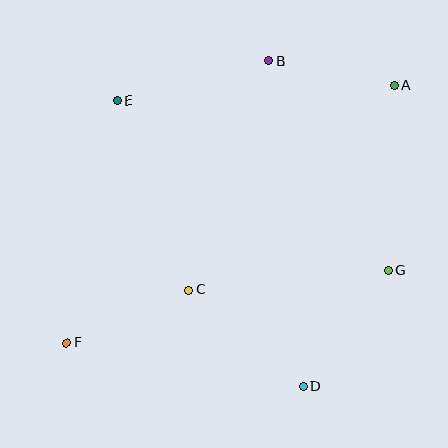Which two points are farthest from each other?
Points A and F are farthest from each other.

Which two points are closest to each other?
Points A and B are closest to each other.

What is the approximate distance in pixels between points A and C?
The distance between A and C is approximately 290 pixels.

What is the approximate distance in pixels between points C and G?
The distance between C and G is approximately 200 pixels.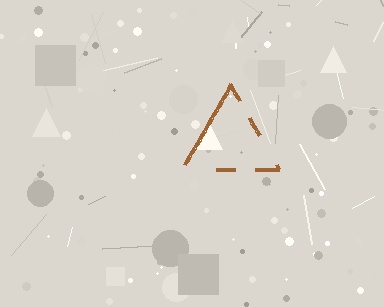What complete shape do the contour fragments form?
The contour fragments form a triangle.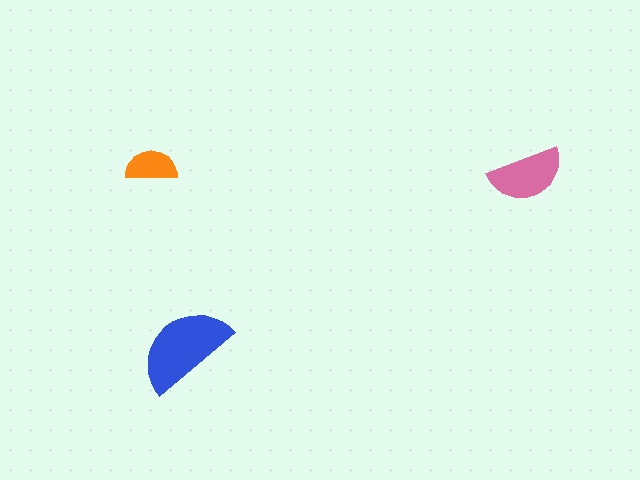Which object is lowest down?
The blue semicircle is bottommost.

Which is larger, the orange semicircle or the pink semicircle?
The pink one.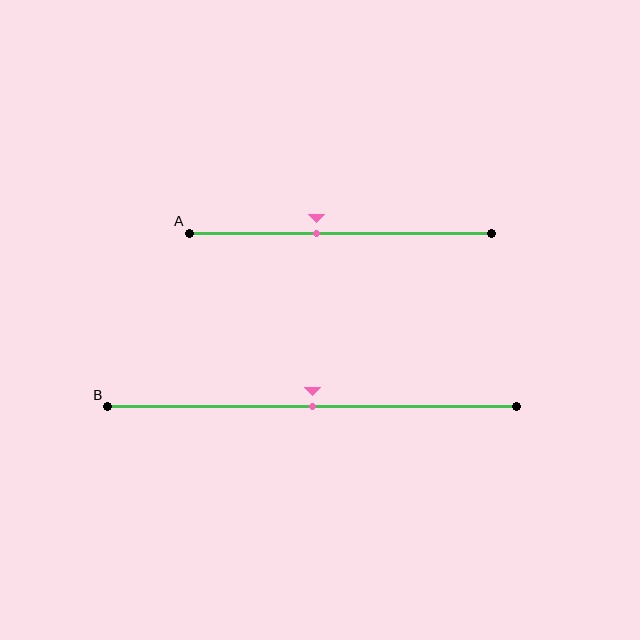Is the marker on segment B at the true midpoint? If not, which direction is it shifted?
Yes, the marker on segment B is at the true midpoint.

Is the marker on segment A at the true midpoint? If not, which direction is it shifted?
No, the marker on segment A is shifted to the left by about 8% of the segment length.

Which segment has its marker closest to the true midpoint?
Segment B has its marker closest to the true midpoint.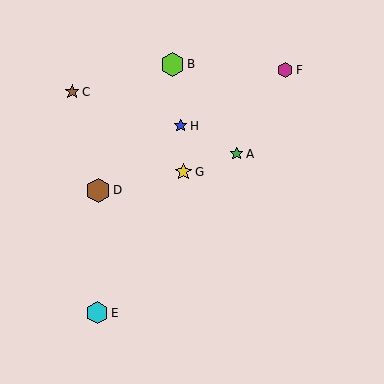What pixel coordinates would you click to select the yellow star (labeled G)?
Click at (183, 172) to select the yellow star G.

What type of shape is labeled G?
Shape G is a yellow star.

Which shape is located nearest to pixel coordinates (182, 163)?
The yellow star (labeled G) at (183, 172) is nearest to that location.